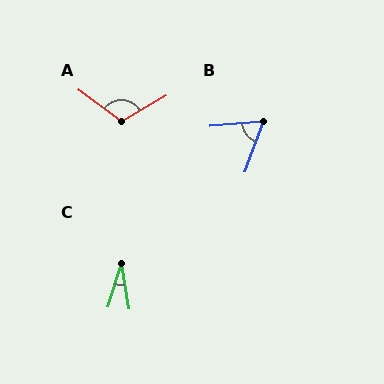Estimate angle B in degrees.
Approximately 65 degrees.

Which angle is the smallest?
C, at approximately 26 degrees.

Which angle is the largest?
A, at approximately 113 degrees.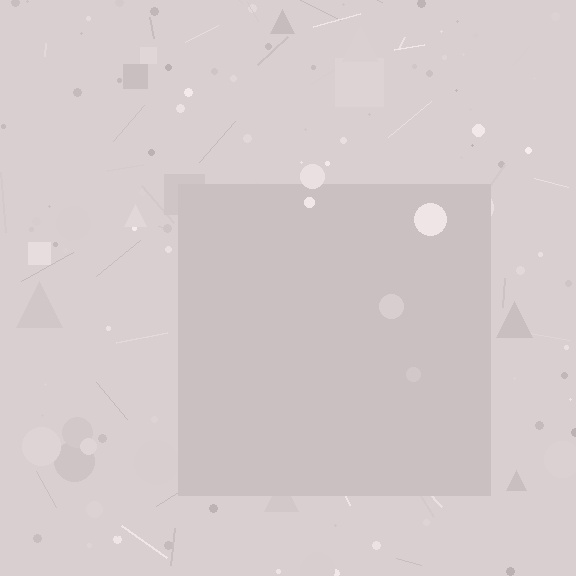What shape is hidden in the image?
A square is hidden in the image.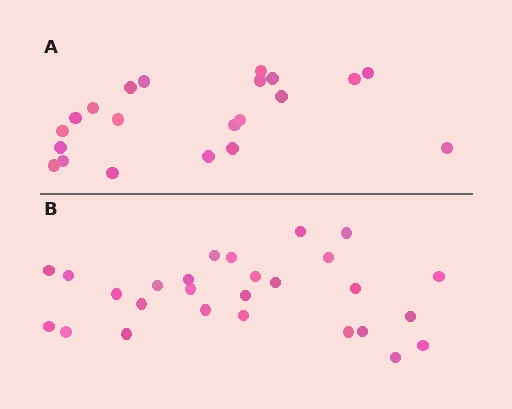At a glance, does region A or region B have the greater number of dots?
Region B (the bottom region) has more dots.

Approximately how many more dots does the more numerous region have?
Region B has about 6 more dots than region A.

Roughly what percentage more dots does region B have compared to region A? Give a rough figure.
About 30% more.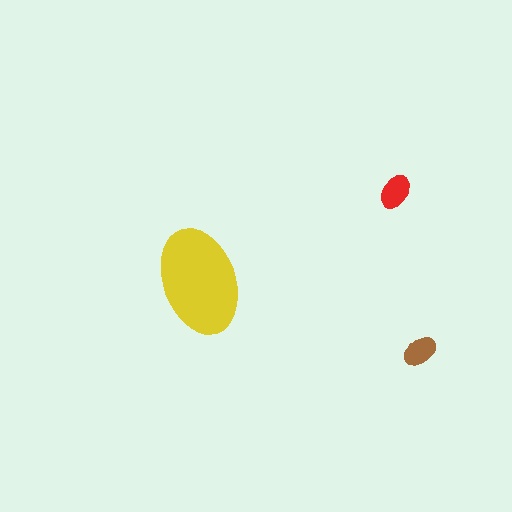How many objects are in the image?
There are 3 objects in the image.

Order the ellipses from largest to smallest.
the yellow one, the red one, the brown one.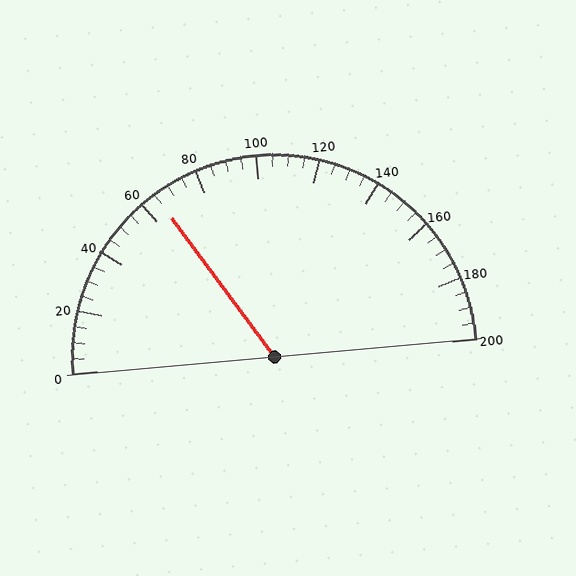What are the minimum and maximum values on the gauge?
The gauge ranges from 0 to 200.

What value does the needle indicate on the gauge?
The needle indicates approximately 65.